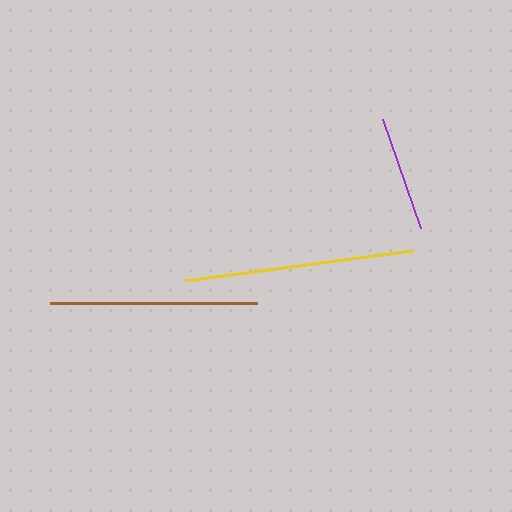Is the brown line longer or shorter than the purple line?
The brown line is longer than the purple line.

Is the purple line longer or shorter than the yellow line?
The yellow line is longer than the purple line.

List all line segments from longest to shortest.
From longest to shortest: yellow, brown, purple.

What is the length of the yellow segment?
The yellow segment is approximately 229 pixels long.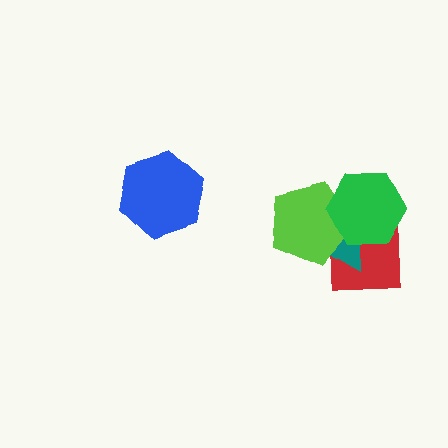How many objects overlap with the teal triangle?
3 objects overlap with the teal triangle.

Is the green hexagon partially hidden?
No, no other shape covers it.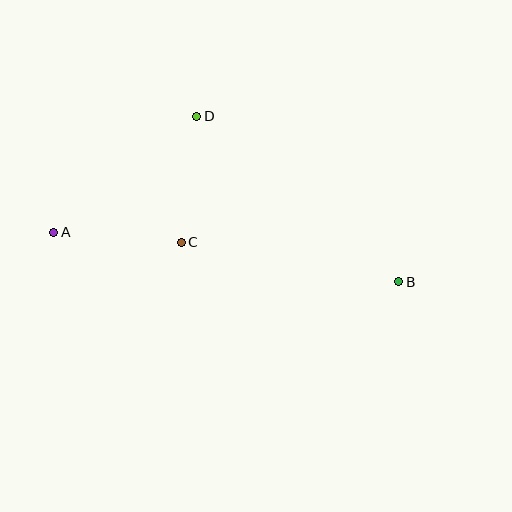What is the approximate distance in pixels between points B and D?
The distance between B and D is approximately 261 pixels.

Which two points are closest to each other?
Points C and D are closest to each other.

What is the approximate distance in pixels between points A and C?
The distance between A and C is approximately 128 pixels.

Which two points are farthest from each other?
Points A and B are farthest from each other.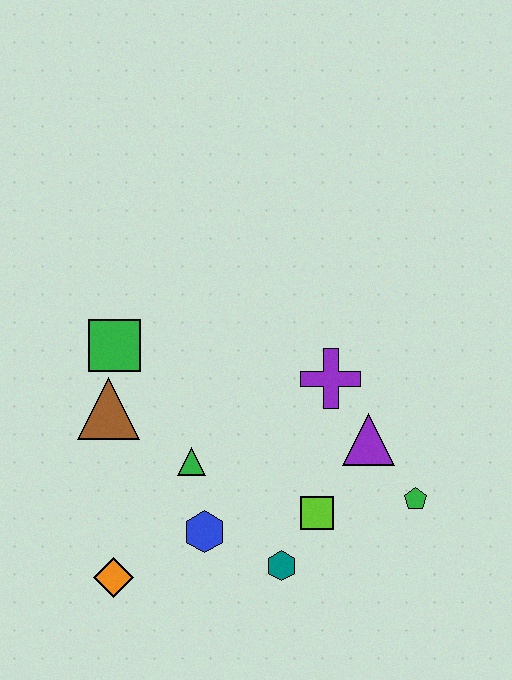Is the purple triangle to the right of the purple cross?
Yes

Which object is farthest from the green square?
The green pentagon is farthest from the green square.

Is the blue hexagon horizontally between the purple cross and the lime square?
No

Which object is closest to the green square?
The brown triangle is closest to the green square.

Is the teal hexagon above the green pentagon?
No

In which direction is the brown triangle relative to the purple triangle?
The brown triangle is to the left of the purple triangle.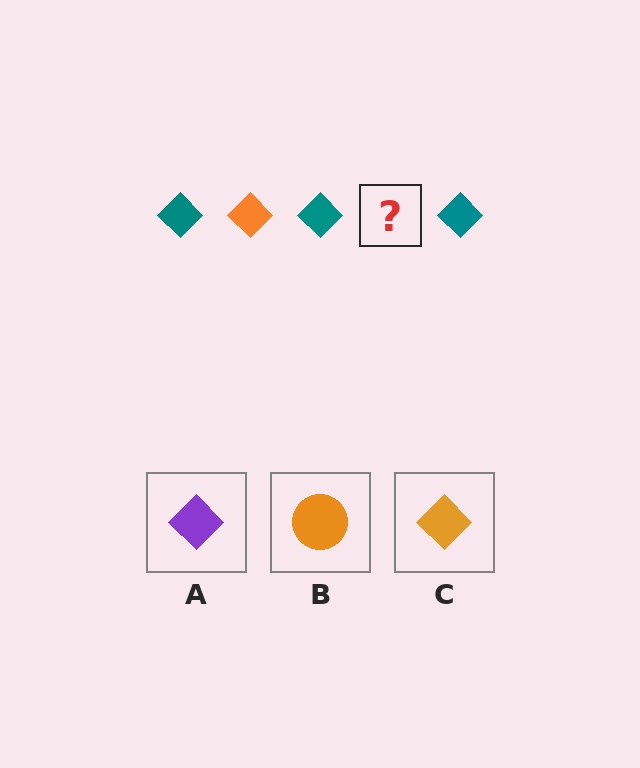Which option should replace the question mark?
Option C.